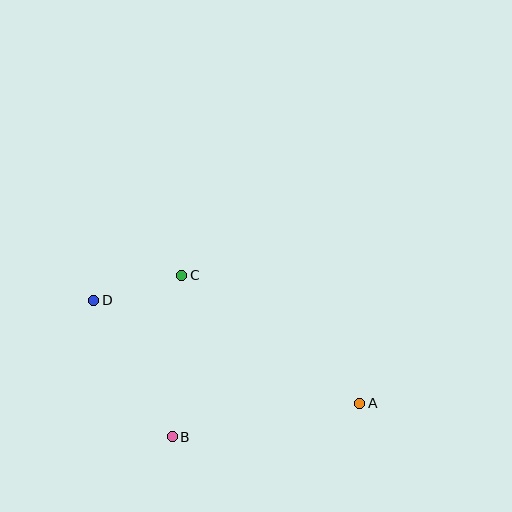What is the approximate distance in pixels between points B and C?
The distance between B and C is approximately 162 pixels.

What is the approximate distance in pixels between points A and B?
The distance between A and B is approximately 190 pixels.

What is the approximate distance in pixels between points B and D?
The distance between B and D is approximately 158 pixels.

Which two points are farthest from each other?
Points A and D are farthest from each other.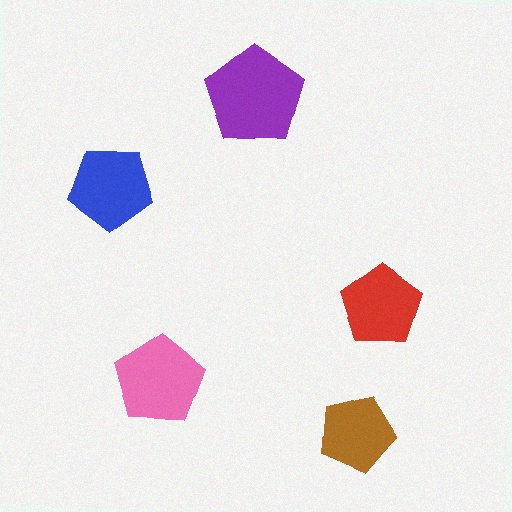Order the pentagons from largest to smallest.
the purple one, the pink one, the blue one, the red one, the brown one.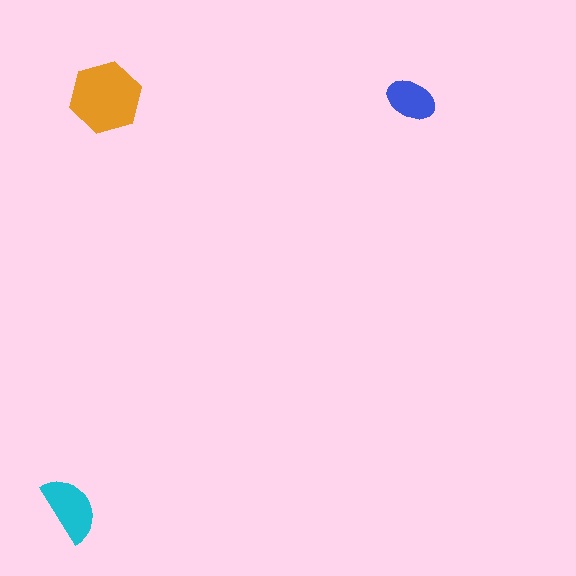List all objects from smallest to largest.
The blue ellipse, the cyan semicircle, the orange hexagon.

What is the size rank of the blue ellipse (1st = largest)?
3rd.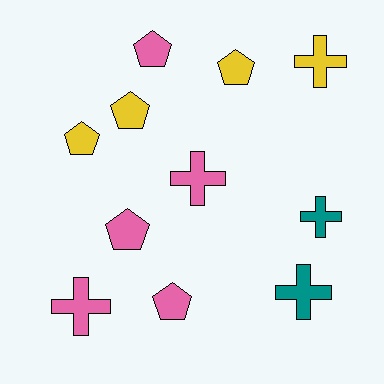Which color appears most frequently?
Pink, with 5 objects.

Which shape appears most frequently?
Pentagon, with 6 objects.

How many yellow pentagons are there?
There are 3 yellow pentagons.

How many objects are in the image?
There are 11 objects.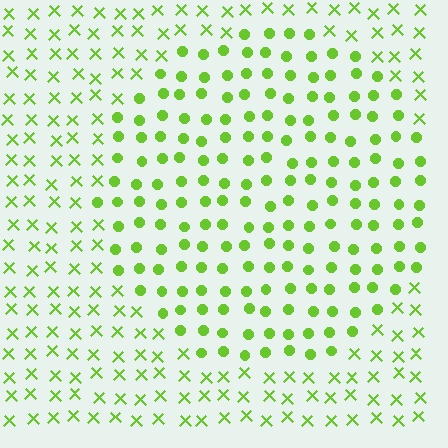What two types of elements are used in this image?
The image uses circles inside the circle region and X marks outside it.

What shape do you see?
I see a circle.